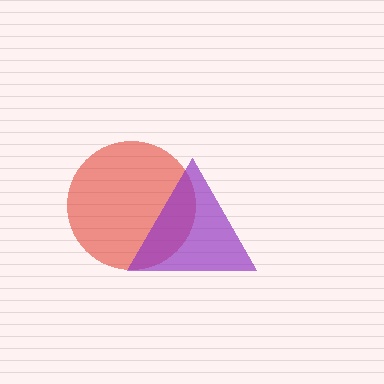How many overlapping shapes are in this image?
There are 2 overlapping shapes in the image.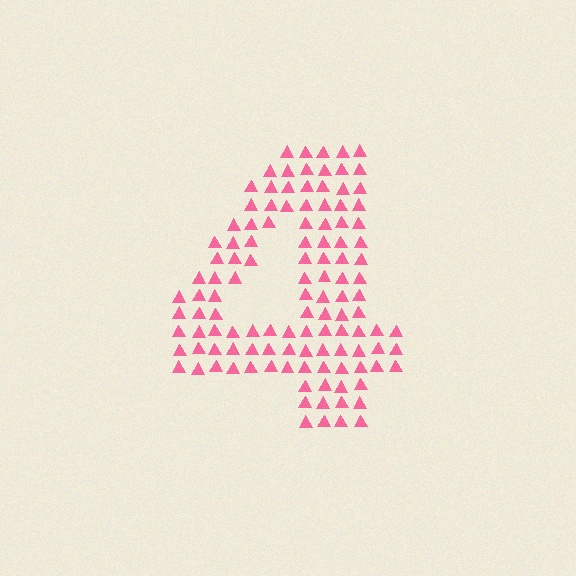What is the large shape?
The large shape is the digit 4.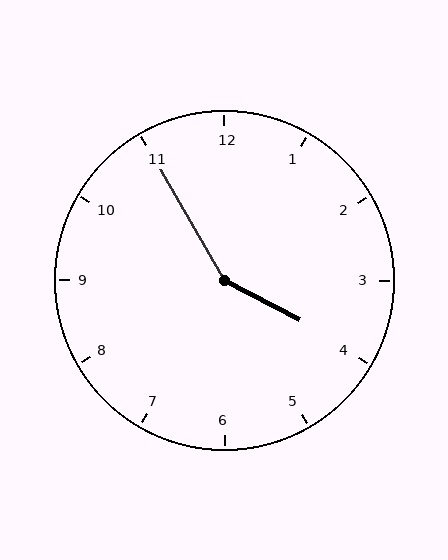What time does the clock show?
3:55.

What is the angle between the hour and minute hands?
Approximately 148 degrees.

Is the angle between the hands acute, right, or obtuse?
It is obtuse.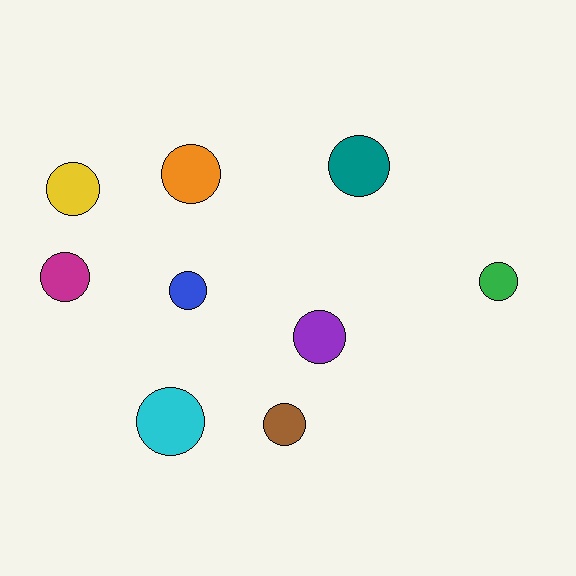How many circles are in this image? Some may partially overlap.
There are 9 circles.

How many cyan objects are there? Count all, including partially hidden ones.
There is 1 cyan object.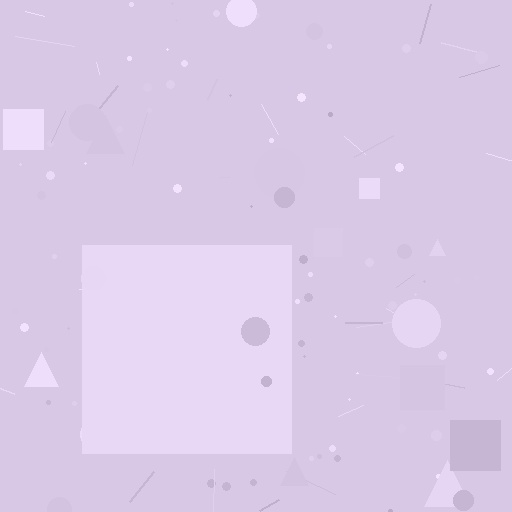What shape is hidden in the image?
A square is hidden in the image.